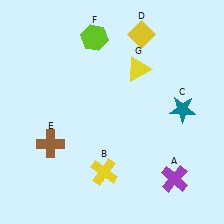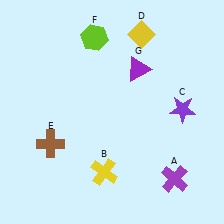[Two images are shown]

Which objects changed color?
C changed from teal to purple. G changed from yellow to purple.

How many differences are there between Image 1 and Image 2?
There are 2 differences between the two images.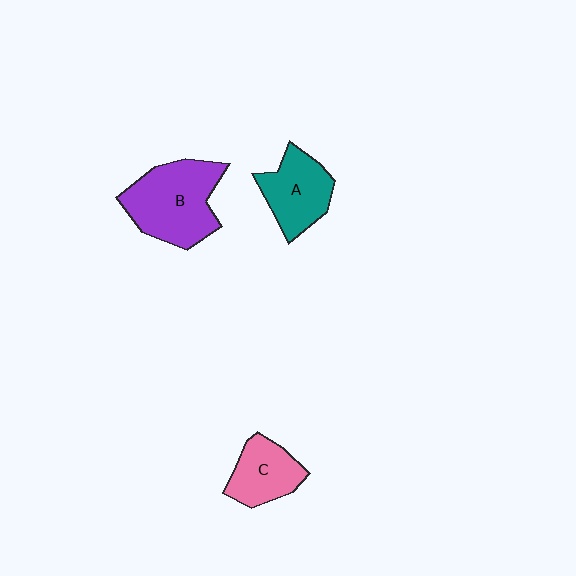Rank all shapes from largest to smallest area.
From largest to smallest: B (purple), A (teal), C (pink).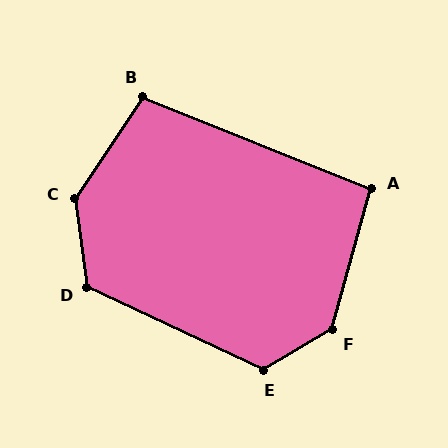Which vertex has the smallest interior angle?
A, at approximately 97 degrees.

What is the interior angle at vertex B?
Approximately 102 degrees (obtuse).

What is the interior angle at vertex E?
Approximately 124 degrees (obtuse).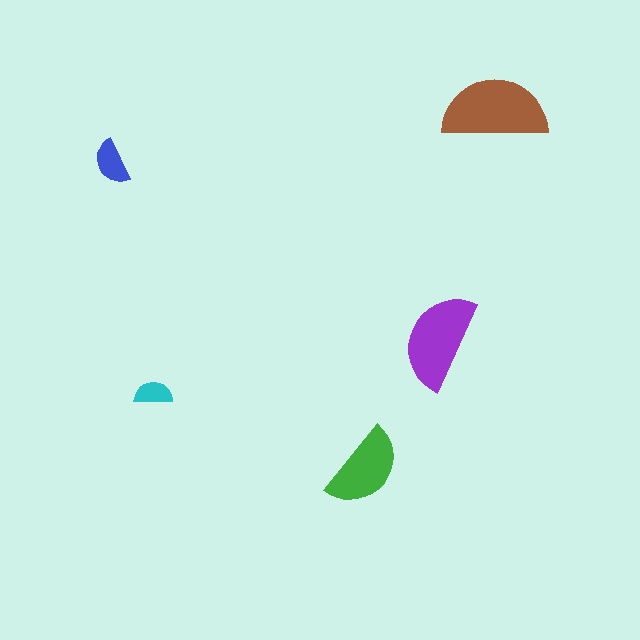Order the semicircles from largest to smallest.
the brown one, the purple one, the green one, the blue one, the cyan one.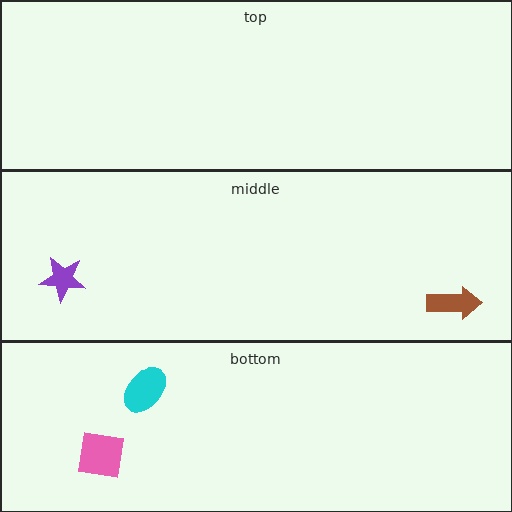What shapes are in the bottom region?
The pink square, the cyan ellipse.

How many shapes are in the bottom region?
2.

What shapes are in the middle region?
The purple star, the brown arrow.